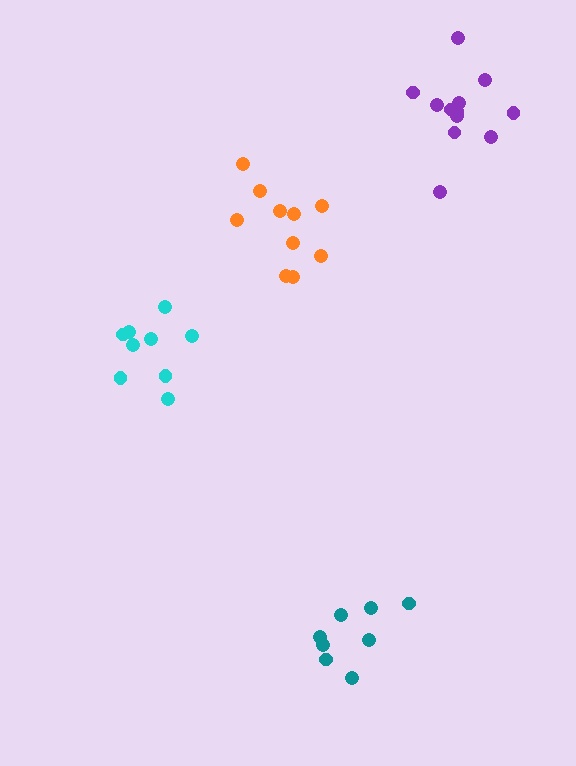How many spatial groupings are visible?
There are 4 spatial groupings.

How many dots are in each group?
Group 1: 12 dots, Group 2: 9 dots, Group 3: 10 dots, Group 4: 8 dots (39 total).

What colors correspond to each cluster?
The clusters are colored: purple, cyan, orange, teal.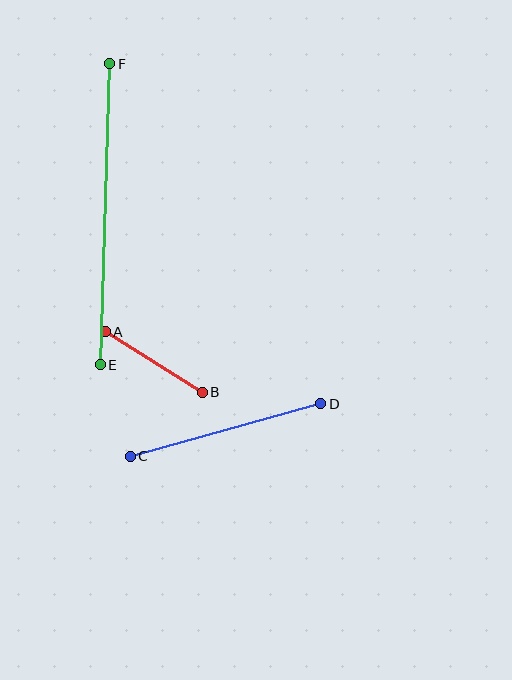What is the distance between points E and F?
The distance is approximately 301 pixels.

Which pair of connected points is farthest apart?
Points E and F are farthest apart.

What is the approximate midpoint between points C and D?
The midpoint is at approximately (226, 430) pixels.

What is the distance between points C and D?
The distance is approximately 197 pixels.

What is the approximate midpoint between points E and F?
The midpoint is at approximately (105, 214) pixels.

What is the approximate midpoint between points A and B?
The midpoint is at approximately (154, 362) pixels.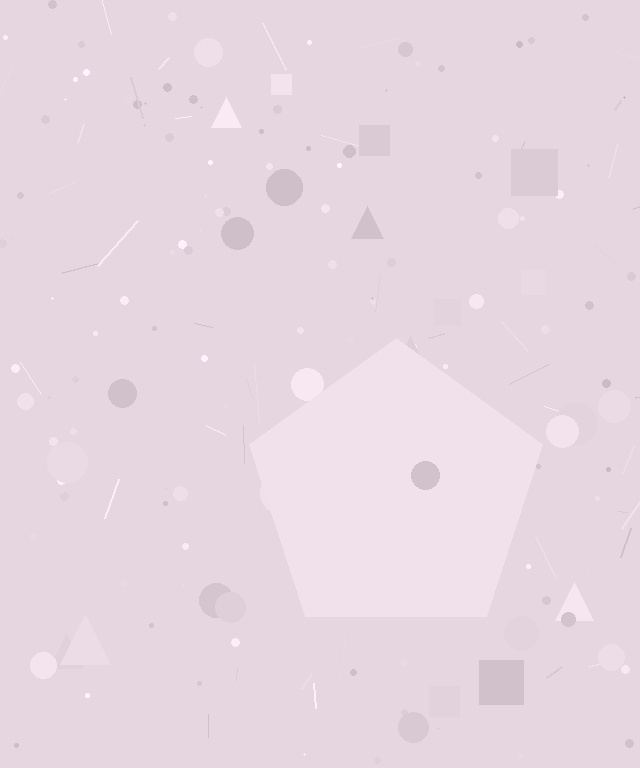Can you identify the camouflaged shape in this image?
The camouflaged shape is a pentagon.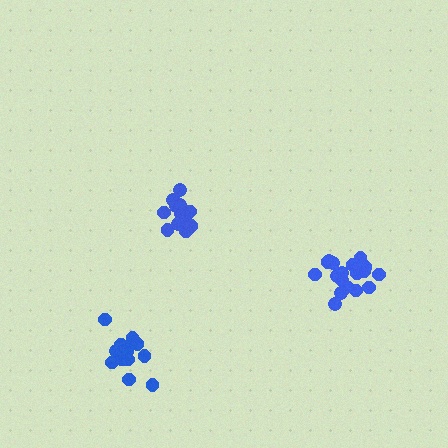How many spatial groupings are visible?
There are 3 spatial groupings.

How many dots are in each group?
Group 1: 13 dots, Group 2: 18 dots, Group 3: 15 dots (46 total).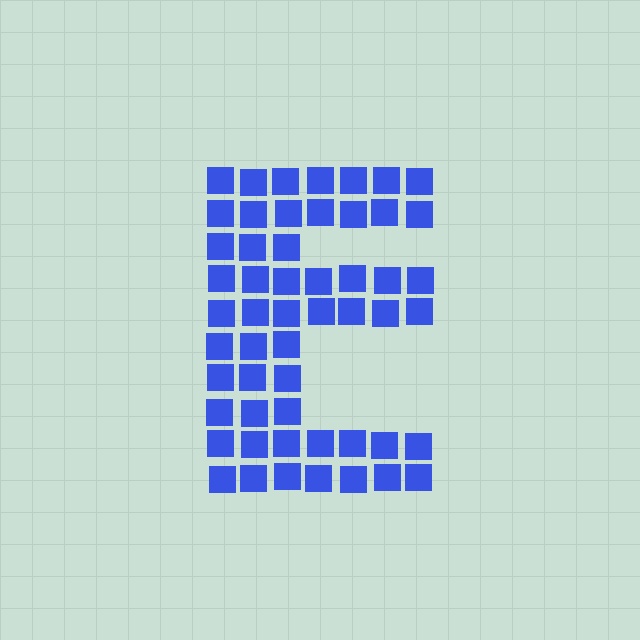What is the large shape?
The large shape is the letter E.